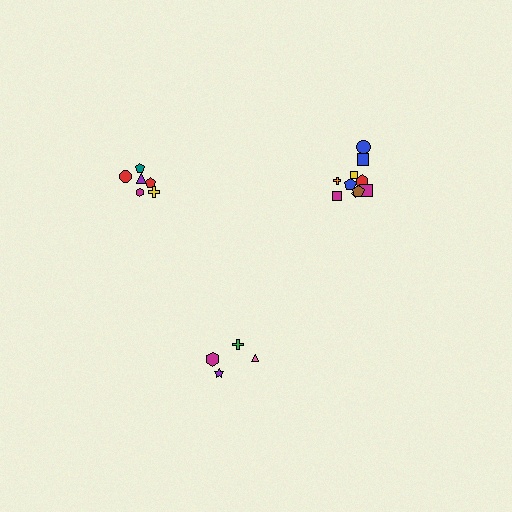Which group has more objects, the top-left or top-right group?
The top-right group.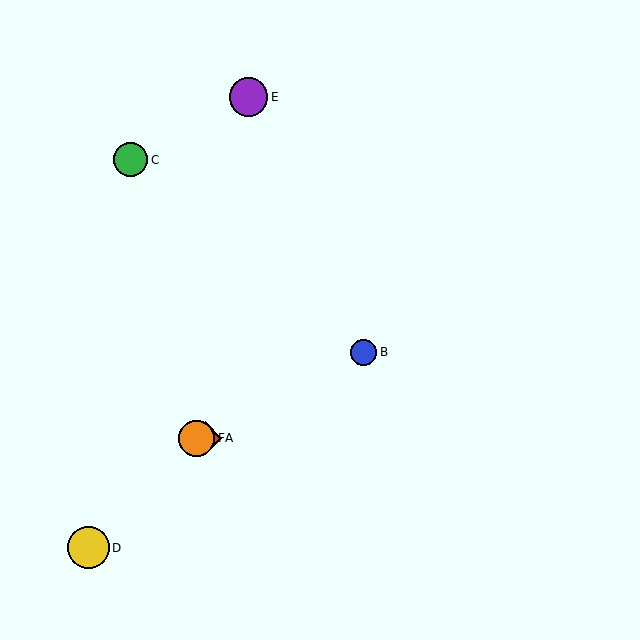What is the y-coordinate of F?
Object F is at y≈438.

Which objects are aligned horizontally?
Objects A, F are aligned horizontally.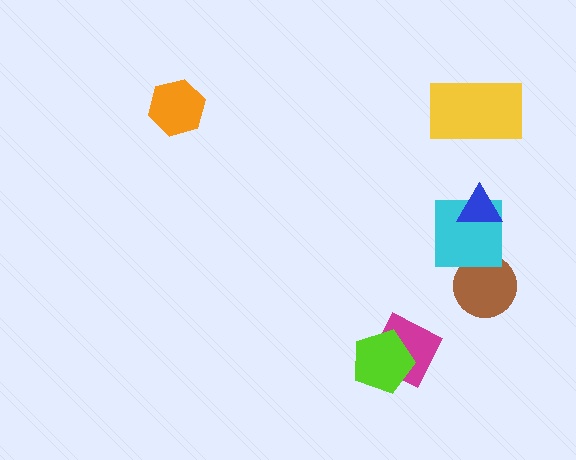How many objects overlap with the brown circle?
1 object overlaps with the brown circle.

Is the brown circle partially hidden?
Yes, it is partially covered by another shape.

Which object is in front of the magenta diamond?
The lime pentagon is in front of the magenta diamond.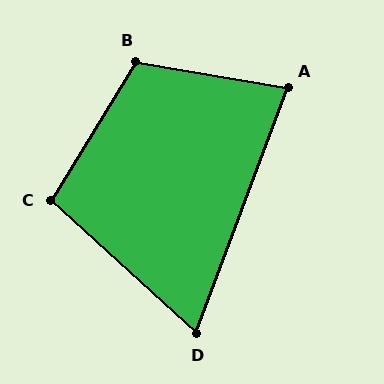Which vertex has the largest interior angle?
B, at approximately 112 degrees.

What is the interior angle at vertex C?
Approximately 101 degrees (obtuse).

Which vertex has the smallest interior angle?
D, at approximately 68 degrees.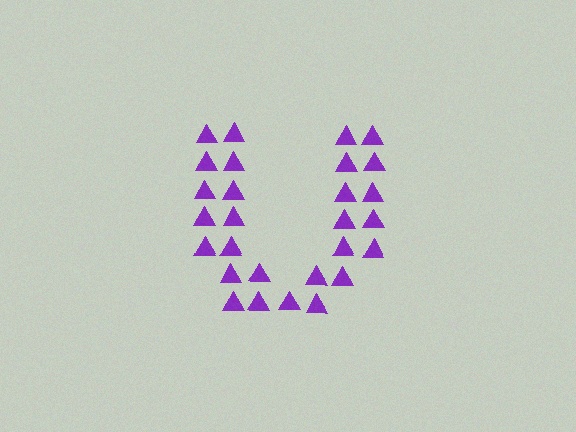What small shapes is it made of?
It is made of small triangles.